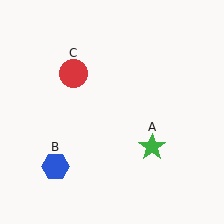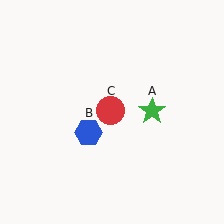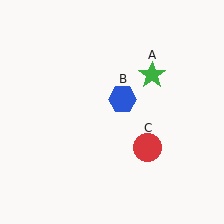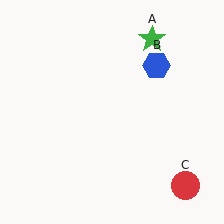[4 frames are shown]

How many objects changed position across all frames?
3 objects changed position: green star (object A), blue hexagon (object B), red circle (object C).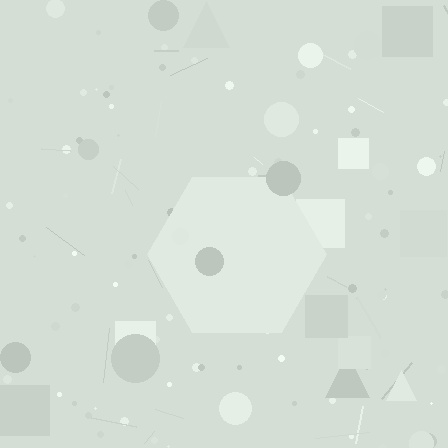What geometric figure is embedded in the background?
A hexagon is embedded in the background.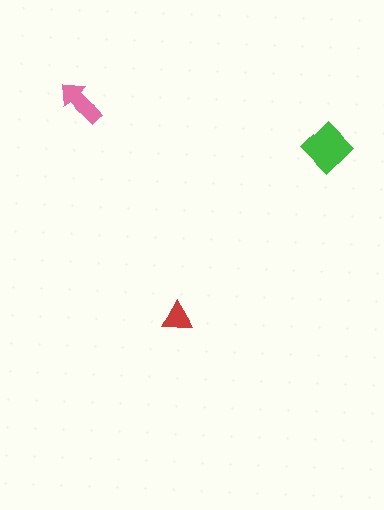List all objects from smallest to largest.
The red triangle, the pink arrow, the green diamond.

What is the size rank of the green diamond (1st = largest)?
1st.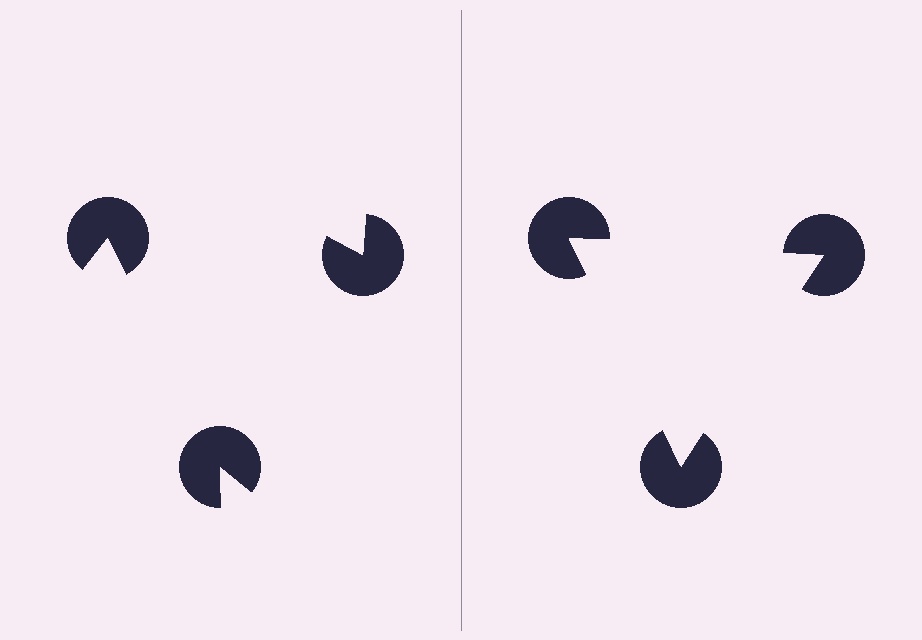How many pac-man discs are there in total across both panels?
6 — 3 on each side.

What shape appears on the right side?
An illusory triangle.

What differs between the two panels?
The pac-man discs are positioned identically on both sides; only the wedge orientations differ. On the right they align to a triangle; on the left they are misaligned.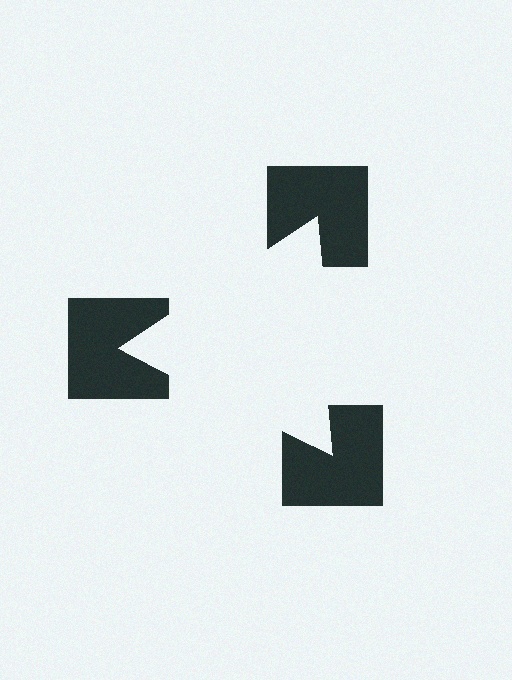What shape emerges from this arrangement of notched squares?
An illusory triangle — its edges are inferred from the aligned wedge cuts in the notched squares, not physically drawn.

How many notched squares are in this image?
There are 3 — one at each vertex of the illusory triangle.